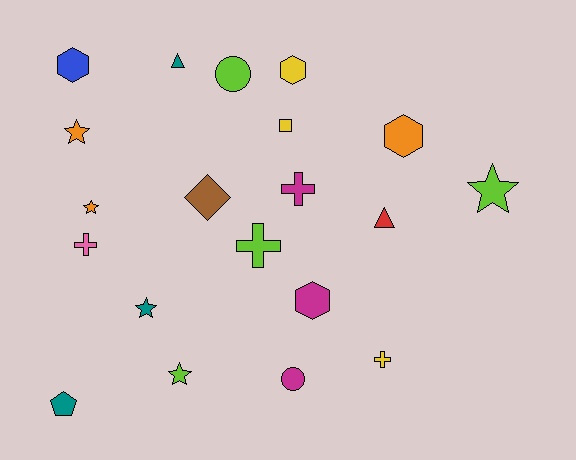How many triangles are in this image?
There are 2 triangles.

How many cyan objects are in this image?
There are no cyan objects.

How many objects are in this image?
There are 20 objects.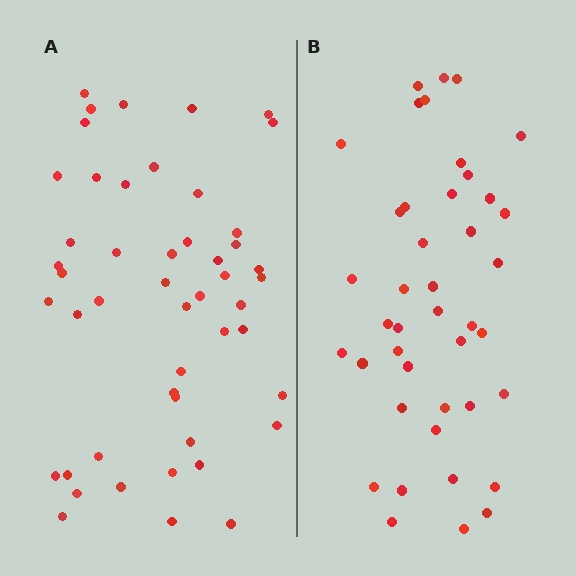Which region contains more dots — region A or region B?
Region A (the left region) has more dots.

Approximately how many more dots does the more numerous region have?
Region A has roughly 8 or so more dots than region B.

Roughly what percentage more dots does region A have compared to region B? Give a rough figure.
About 15% more.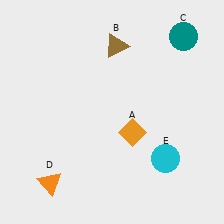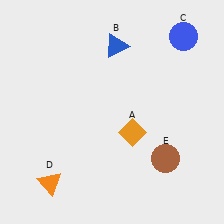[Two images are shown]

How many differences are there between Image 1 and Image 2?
There are 3 differences between the two images.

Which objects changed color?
B changed from brown to blue. C changed from teal to blue. E changed from cyan to brown.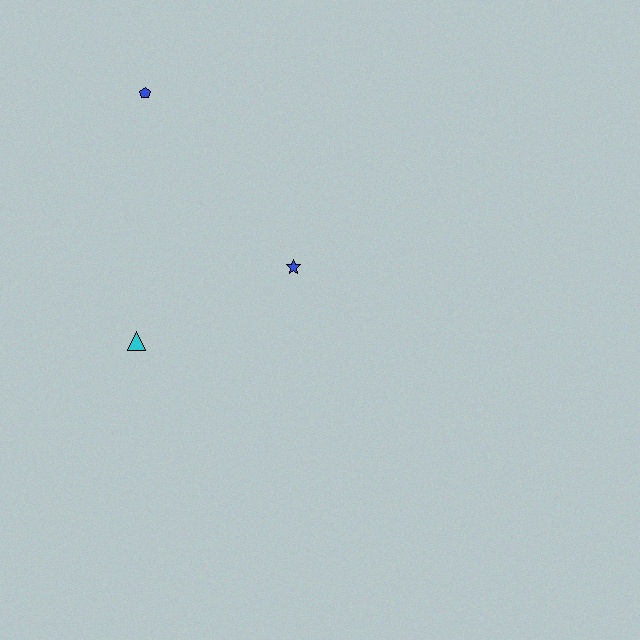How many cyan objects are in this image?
There is 1 cyan object.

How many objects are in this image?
There are 3 objects.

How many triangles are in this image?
There is 1 triangle.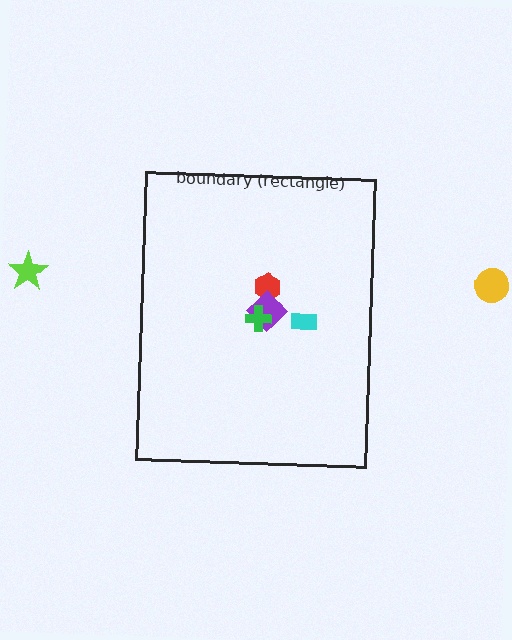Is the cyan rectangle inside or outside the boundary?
Inside.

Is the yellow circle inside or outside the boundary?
Outside.